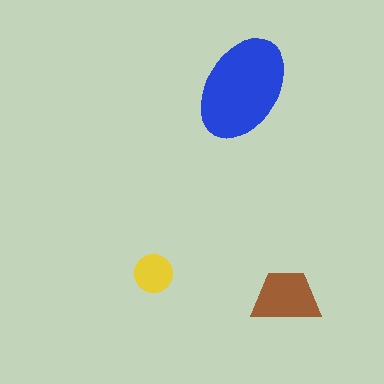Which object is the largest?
The blue ellipse.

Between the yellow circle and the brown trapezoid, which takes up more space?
The brown trapezoid.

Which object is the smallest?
The yellow circle.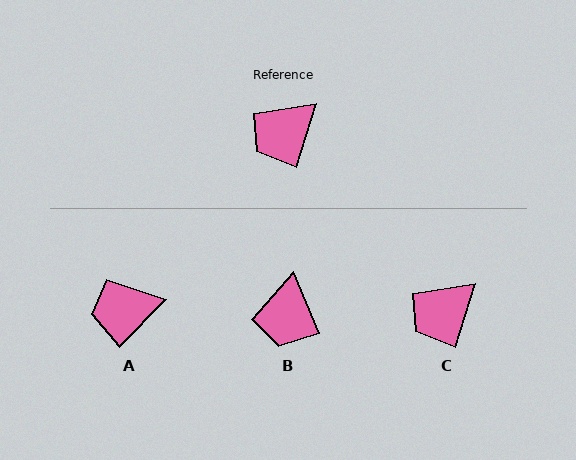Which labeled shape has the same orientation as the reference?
C.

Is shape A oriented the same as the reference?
No, it is off by about 28 degrees.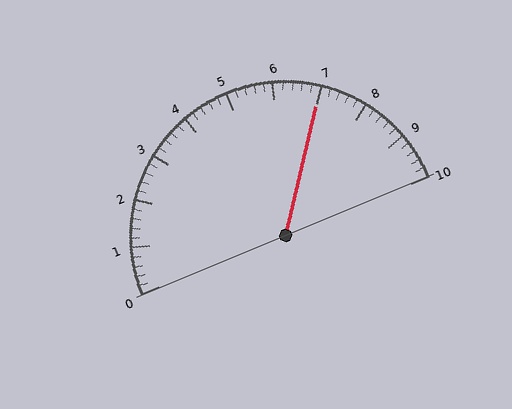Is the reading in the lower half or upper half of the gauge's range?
The reading is in the upper half of the range (0 to 10).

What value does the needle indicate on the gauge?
The needle indicates approximately 7.0.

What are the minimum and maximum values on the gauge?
The gauge ranges from 0 to 10.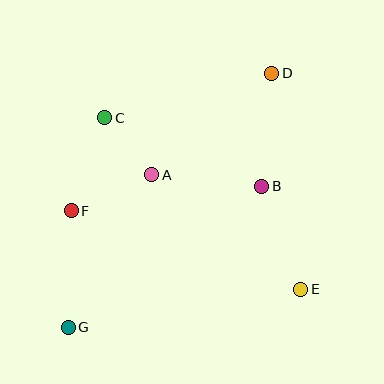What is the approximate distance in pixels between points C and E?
The distance between C and E is approximately 261 pixels.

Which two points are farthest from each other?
Points D and G are farthest from each other.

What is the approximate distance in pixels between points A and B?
The distance between A and B is approximately 111 pixels.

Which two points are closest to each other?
Points A and C are closest to each other.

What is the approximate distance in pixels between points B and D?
The distance between B and D is approximately 113 pixels.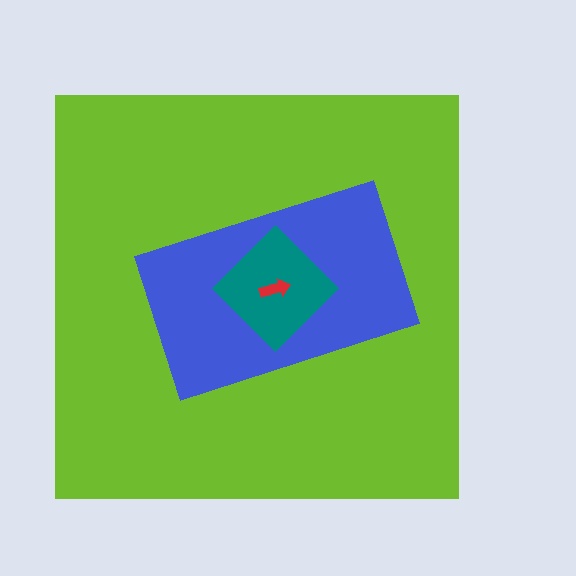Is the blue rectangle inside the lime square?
Yes.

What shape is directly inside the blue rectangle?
The teal diamond.